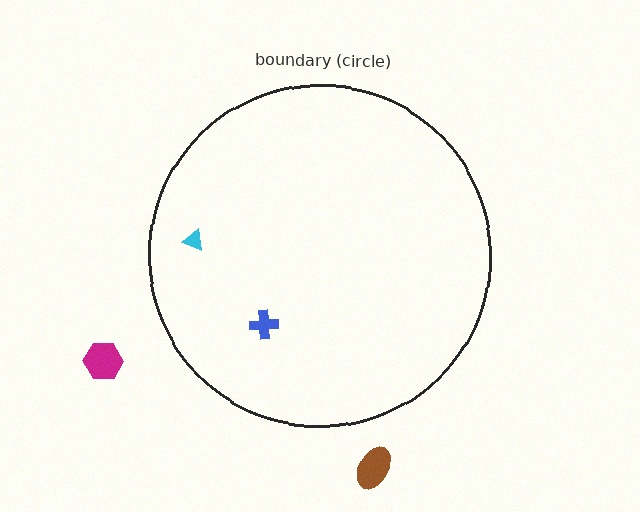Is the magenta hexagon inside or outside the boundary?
Outside.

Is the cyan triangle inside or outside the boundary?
Inside.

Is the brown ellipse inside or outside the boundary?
Outside.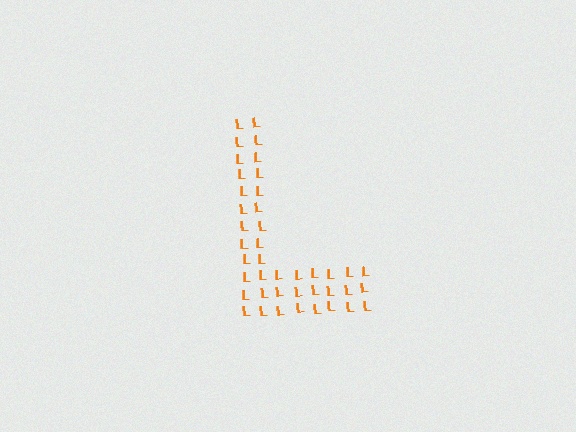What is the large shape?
The large shape is the letter L.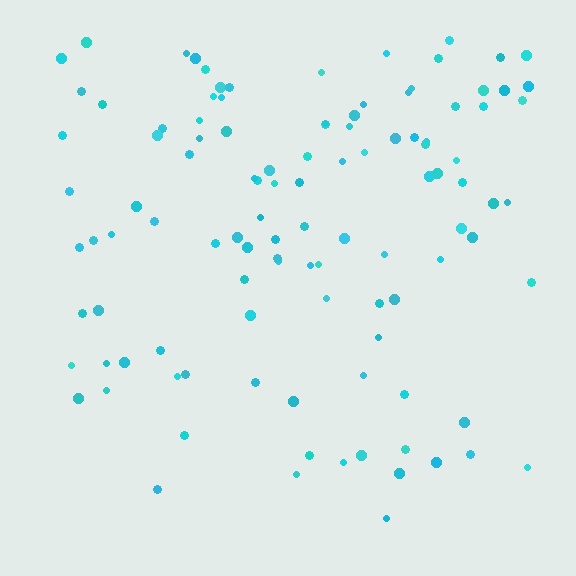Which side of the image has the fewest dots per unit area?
The bottom.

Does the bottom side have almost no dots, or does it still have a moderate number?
Still a moderate number, just noticeably fewer than the top.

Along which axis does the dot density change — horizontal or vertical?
Vertical.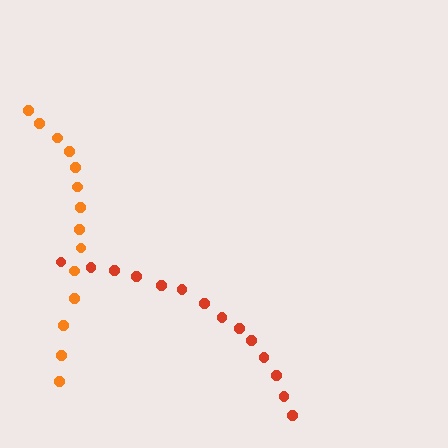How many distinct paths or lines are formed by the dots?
There are 2 distinct paths.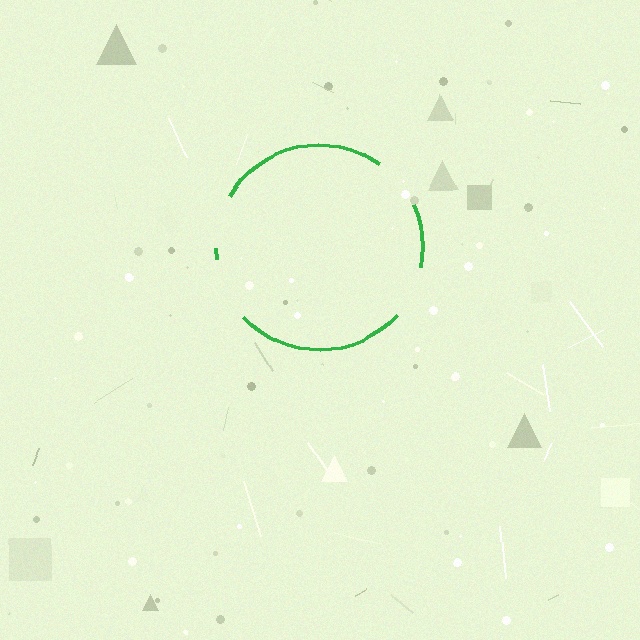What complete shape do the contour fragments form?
The contour fragments form a circle.